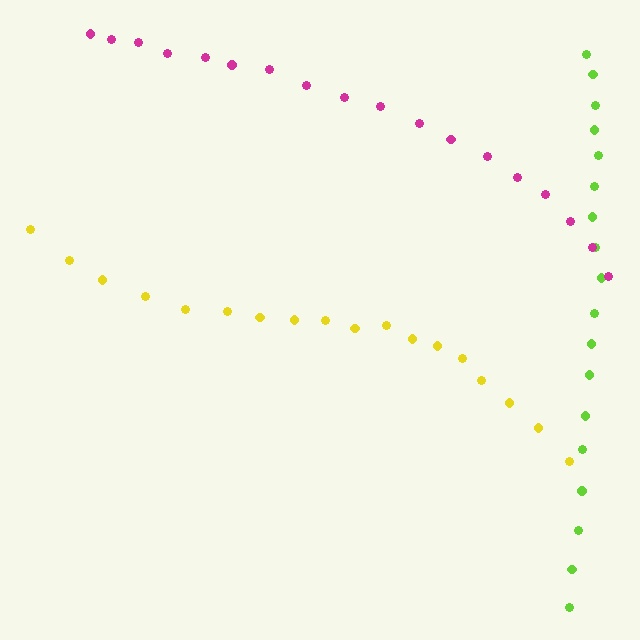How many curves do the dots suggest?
There are 3 distinct paths.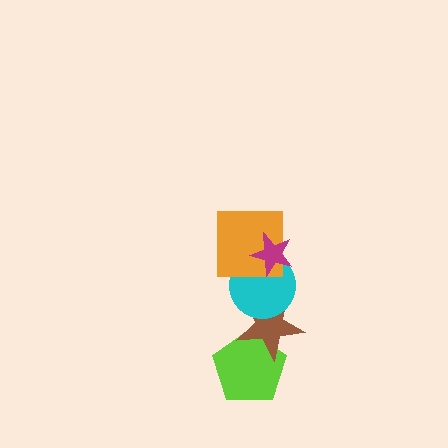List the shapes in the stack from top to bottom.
From top to bottom: the magenta star, the orange square, the cyan circle, the brown star, the lime pentagon.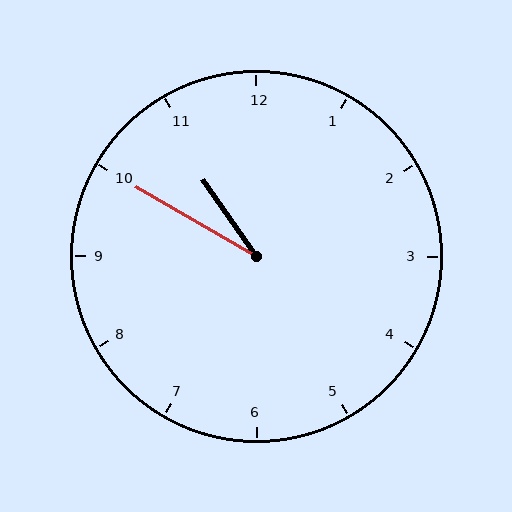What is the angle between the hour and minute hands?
Approximately 25 degrees.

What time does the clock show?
10:50.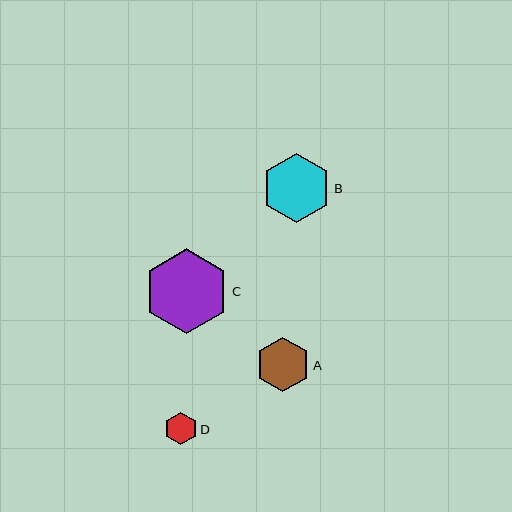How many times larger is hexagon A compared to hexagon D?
Hexagon A is approximately 1.7 times the size of hexagon D.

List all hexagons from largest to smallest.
From largest to smallest: C, B, A, D.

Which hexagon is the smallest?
Hexagon D is the smallest with a size of approximately 33 pixels.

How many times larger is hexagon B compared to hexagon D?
Hexagon B is approximately 2.1 times the size of hexagon D.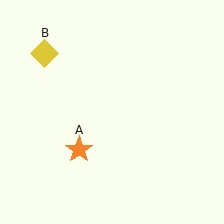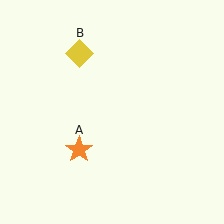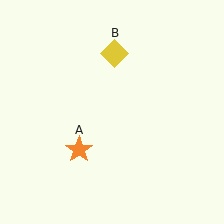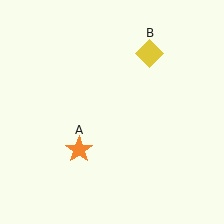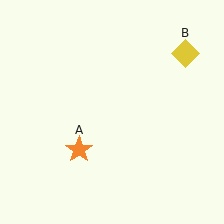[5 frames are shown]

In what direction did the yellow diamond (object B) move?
The yellow diamond (object B) moved right.